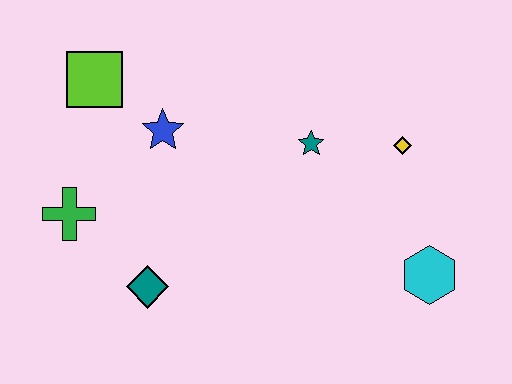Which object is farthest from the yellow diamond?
The green cross is farthest from the yellow diamond.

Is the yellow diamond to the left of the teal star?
No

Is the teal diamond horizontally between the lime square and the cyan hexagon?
Yes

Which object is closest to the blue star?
The lime square is closest to the blue star.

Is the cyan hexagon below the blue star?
Yes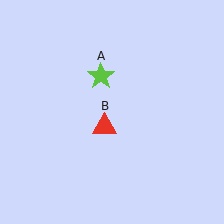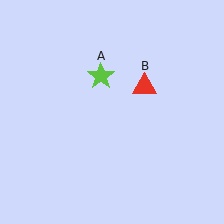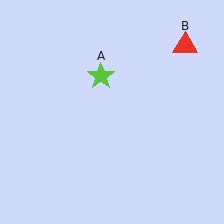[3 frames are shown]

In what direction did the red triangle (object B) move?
The red triangle (object B) moved up and to the right.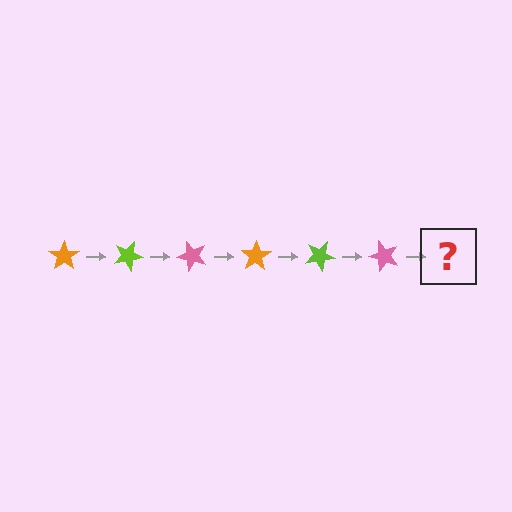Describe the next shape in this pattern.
It should be an orange star, rotated 150 degrees from the start.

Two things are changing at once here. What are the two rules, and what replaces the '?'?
The two rules are that it rotates 25 degrees each step and the color cycles through orange, lime, and pink. The '?' should be an orange star, rotated 150 degrees from the start.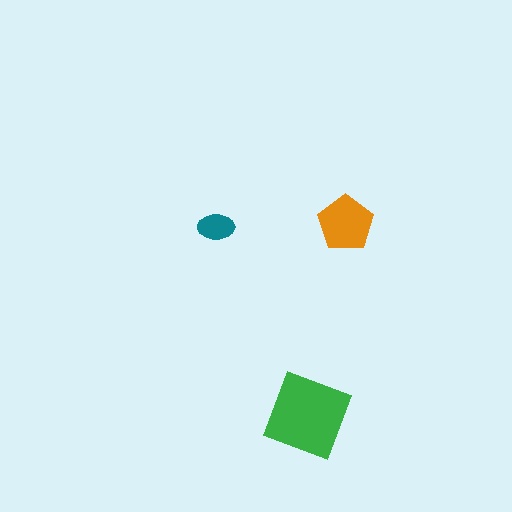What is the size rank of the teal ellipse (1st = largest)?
3rd.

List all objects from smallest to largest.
The teal ellipse, the orange pentagon, the green diamond.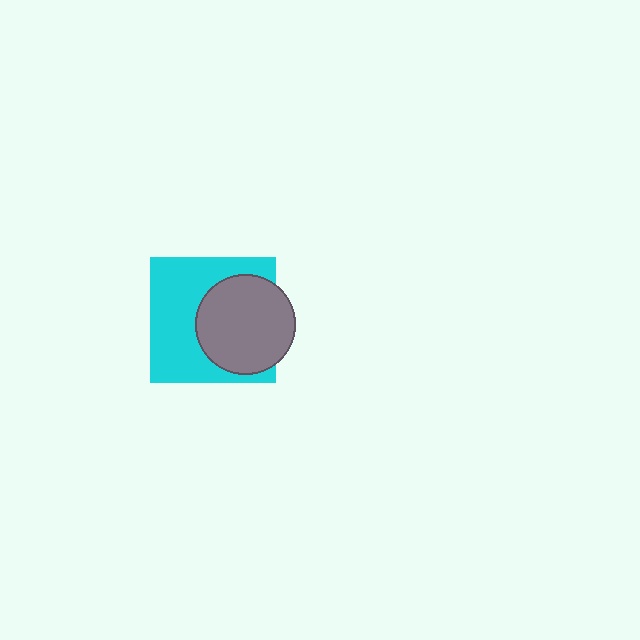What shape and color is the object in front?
The object in front is a gray circle.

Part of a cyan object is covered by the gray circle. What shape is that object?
It is a square.